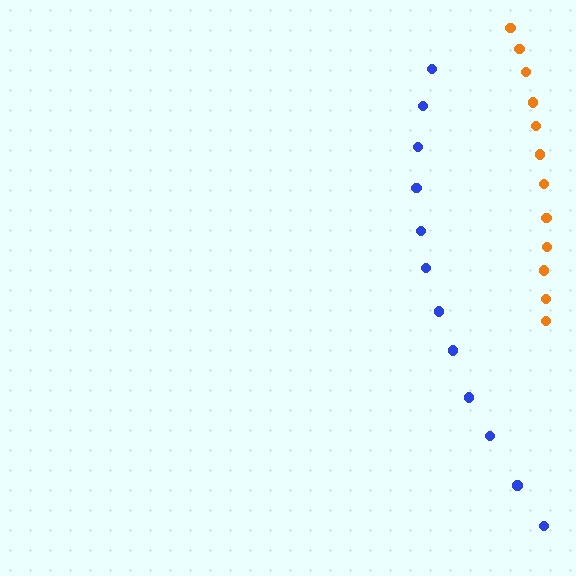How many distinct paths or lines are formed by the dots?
There are 2 distinct paths.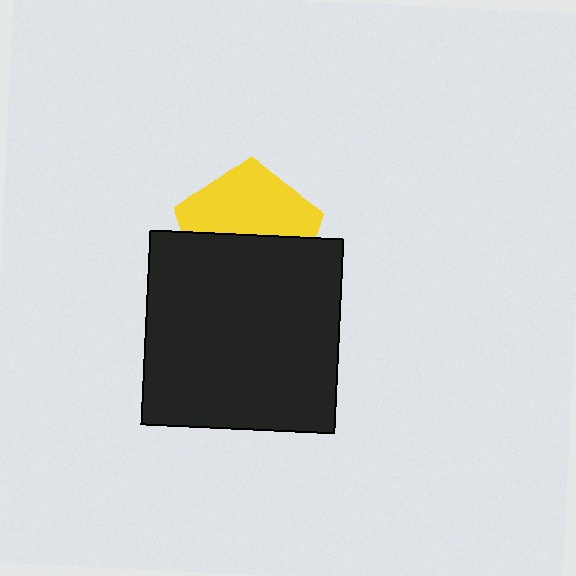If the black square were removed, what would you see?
You would see the complete yellow pentagon.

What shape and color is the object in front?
The object in front is a black square.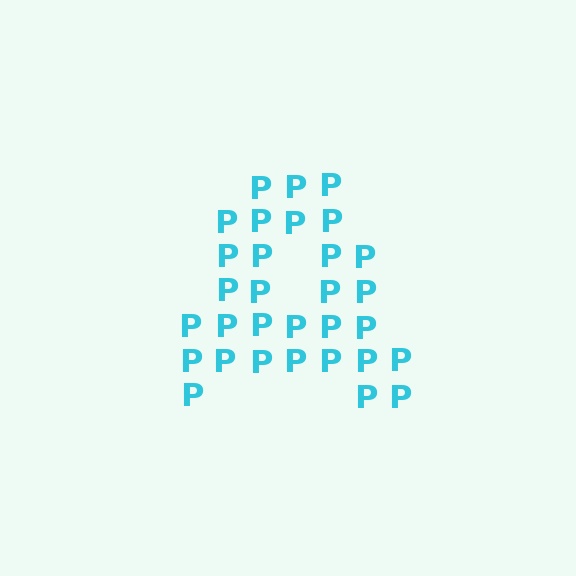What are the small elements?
The small elements are letter P's.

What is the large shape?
The large shape is the letter A.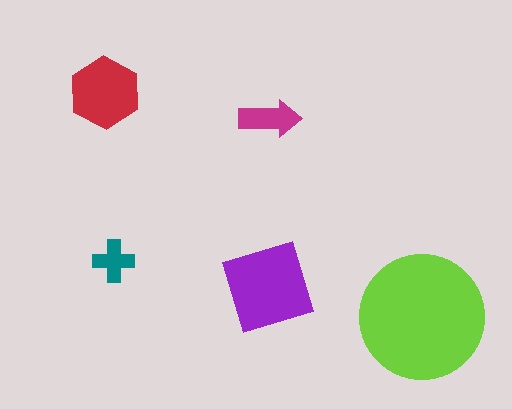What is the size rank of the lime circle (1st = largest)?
1st.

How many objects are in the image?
There are 5 objects in the image.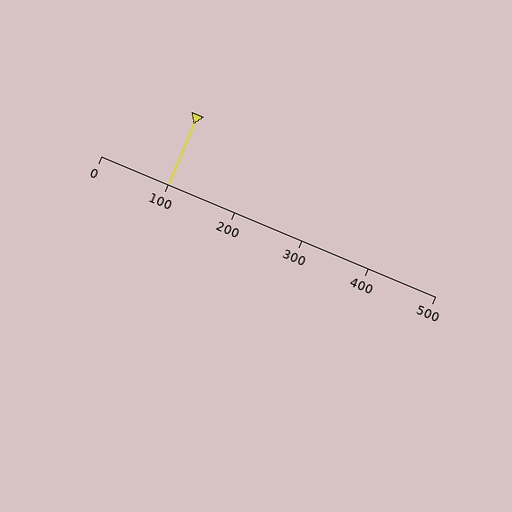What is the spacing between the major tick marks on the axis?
The major ticks are spaced 100 apart.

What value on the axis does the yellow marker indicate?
The marker indicates approximately 100.